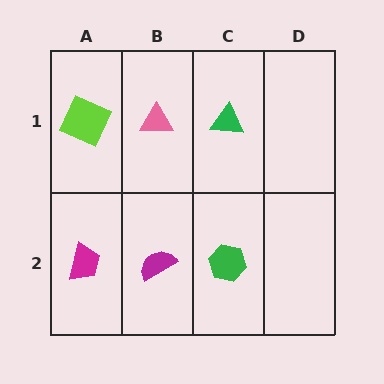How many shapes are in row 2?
3 shapes.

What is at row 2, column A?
A magenta trapezoid.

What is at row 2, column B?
A magenta semicircle.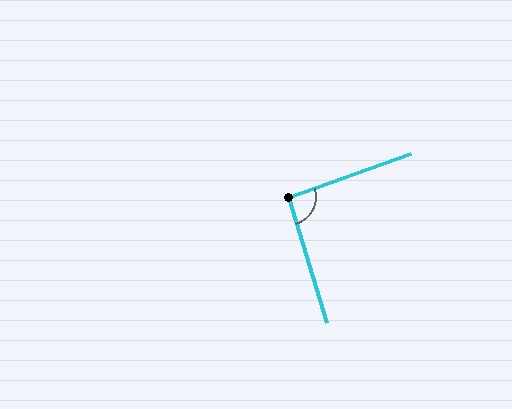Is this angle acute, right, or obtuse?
It is approximately a right angle.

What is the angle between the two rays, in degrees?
Approximately 92 degrees.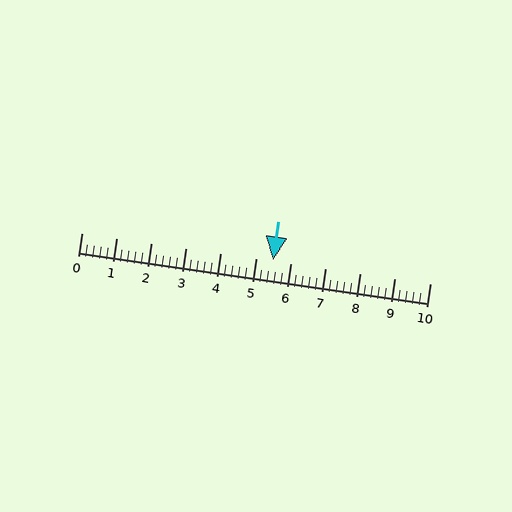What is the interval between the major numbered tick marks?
The major tick marks are spaced 1 units apart.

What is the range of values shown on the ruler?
The ruler shows values from 0 to 10.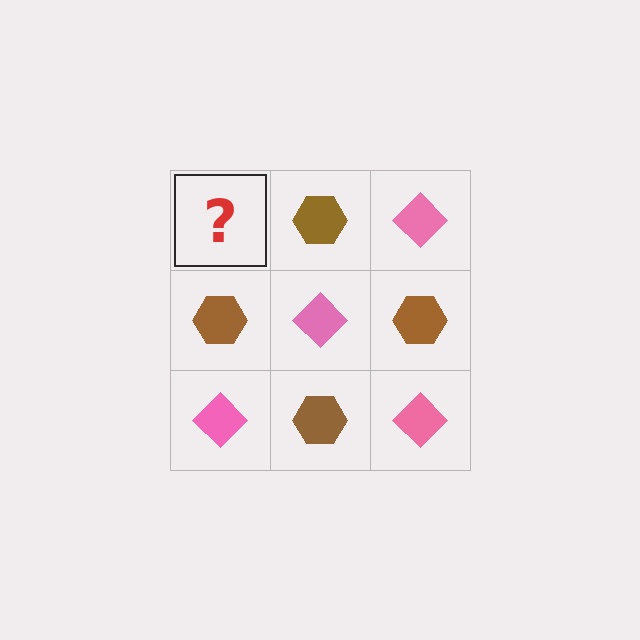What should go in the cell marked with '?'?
The missing cell should contain a pink diamond.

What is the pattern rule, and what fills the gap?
The rule is that it alternates pink diamond and brown hexagon in a checkerboard pattern. The gap should be filled with a pink diamond.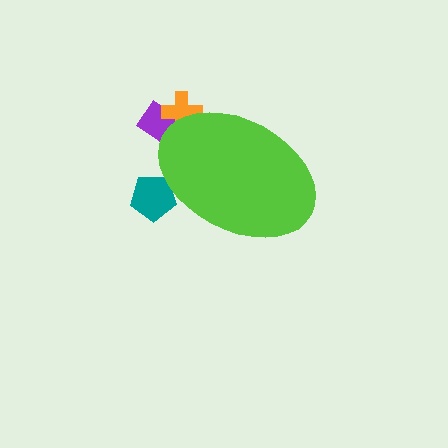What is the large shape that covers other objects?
A lime ellipse.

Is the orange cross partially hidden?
Yes, the orange cross is partially hidden behind the lime ellipse.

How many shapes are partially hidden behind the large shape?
3 shapes are partially hidden.